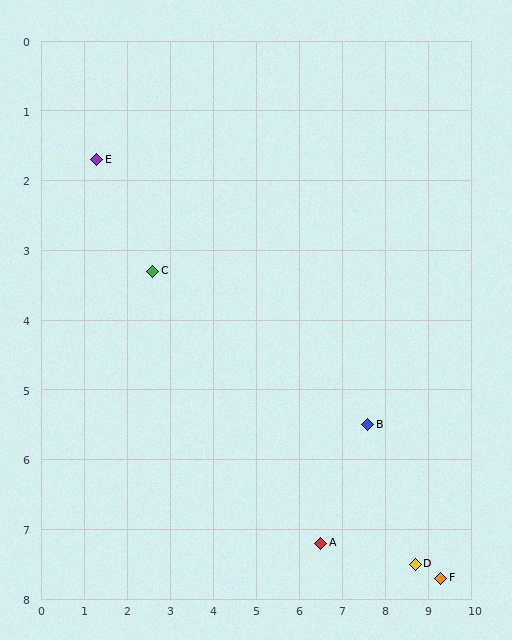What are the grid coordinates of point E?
Point E is at approximately (1.3, 1.7).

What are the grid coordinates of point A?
Point A is at approximately (6.5, 7.2).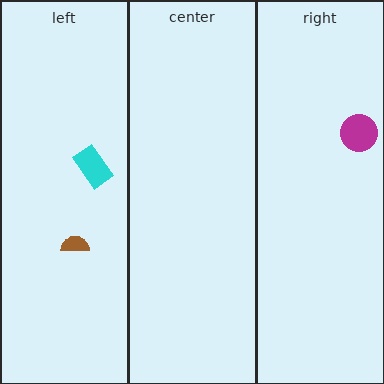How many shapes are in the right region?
1.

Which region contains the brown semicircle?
The left region.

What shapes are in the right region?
The magenta circle.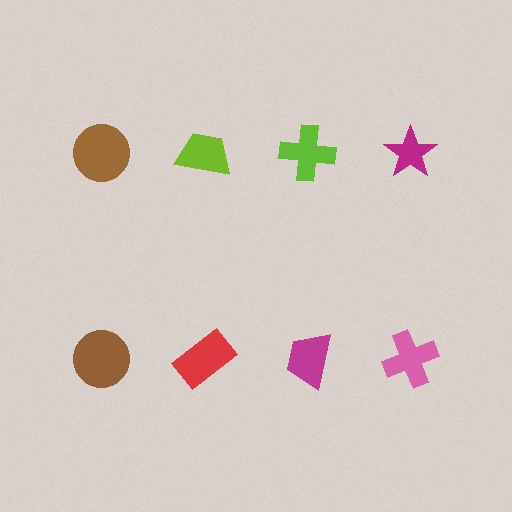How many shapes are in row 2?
4 shapes.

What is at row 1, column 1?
A brown circle.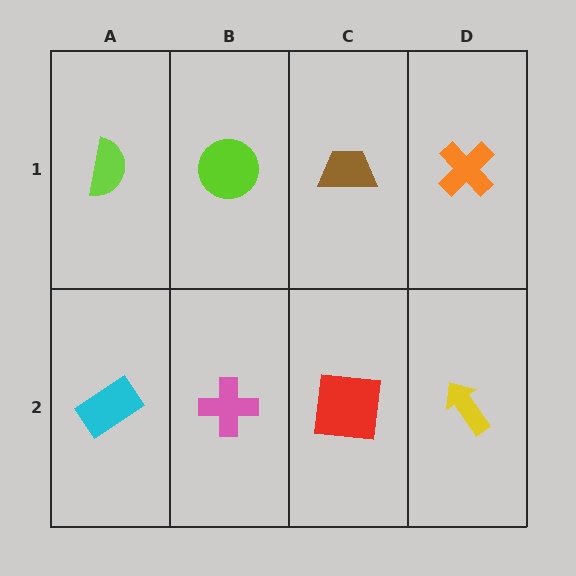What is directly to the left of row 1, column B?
A lime semicircle.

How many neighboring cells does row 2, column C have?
3.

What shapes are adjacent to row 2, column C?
A brown trapezoid (row 1, column C), a pink cross (row 2, column B), a yellow arrow (row 2, column D).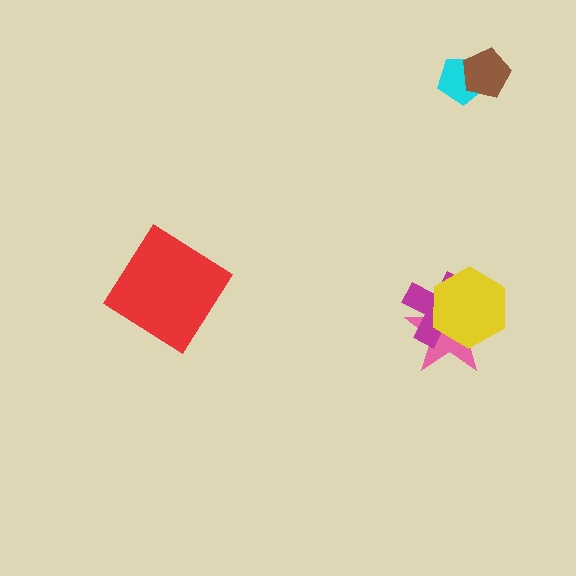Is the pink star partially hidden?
Yes, it is partially covered by another shape.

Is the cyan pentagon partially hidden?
Yes, it is partially covered by another shape.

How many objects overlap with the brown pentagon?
1 object overlaps with the brown pentagon.